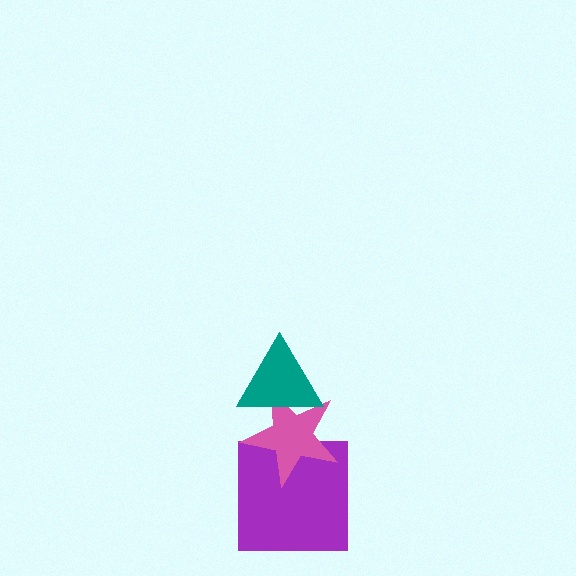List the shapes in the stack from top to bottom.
From top to bottom: the teal triangle, the pink star, the purple square.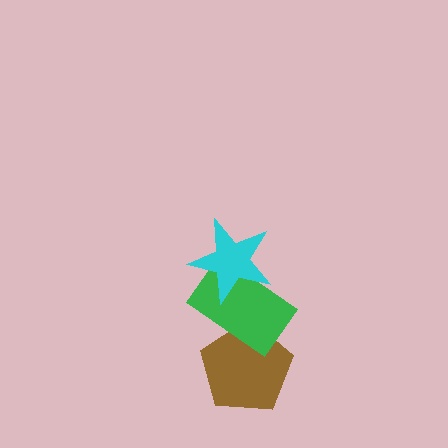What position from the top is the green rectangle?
The green rectangle is 2nd from the top.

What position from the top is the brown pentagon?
The brown pentagon is 3rd from the top.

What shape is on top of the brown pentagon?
The green rectangle is on top of the brown pentagon.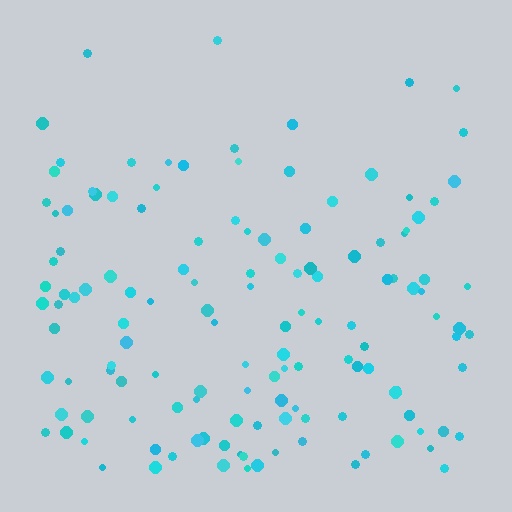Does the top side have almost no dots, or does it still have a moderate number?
Still a moderate number, just noticeably fewer than the bottom.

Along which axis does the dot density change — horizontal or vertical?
Vertical.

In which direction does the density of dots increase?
From top to bottom, with the bottom side densest.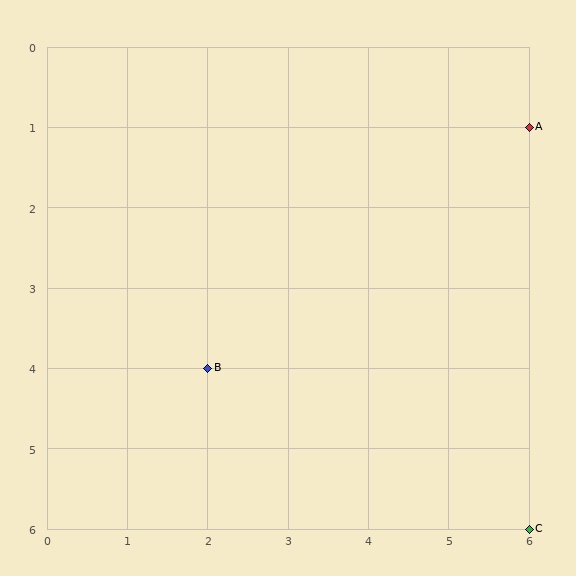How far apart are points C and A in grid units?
Points C and A are 5 rows apart.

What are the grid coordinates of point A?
Point A is at grid coordinates (6, 1).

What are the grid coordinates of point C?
Point C is at grid coordinates (6, 6).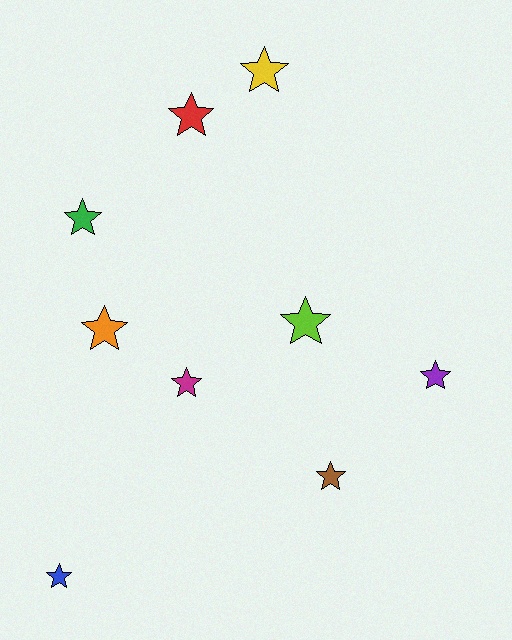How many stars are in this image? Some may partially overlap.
There are 9 stars.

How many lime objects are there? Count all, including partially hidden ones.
There is 1 lime object.